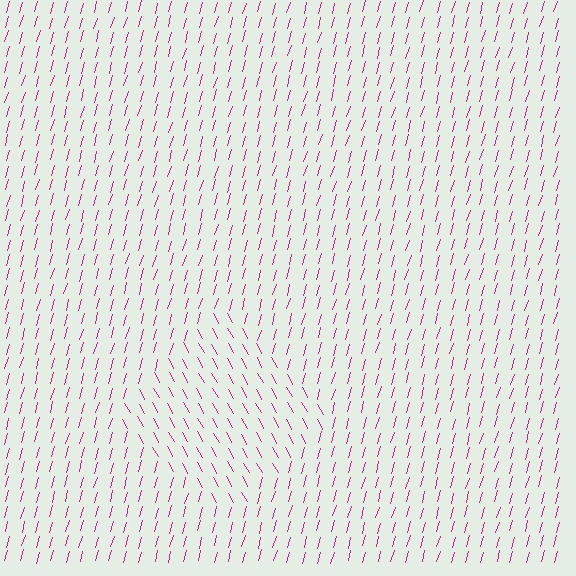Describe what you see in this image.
The image is filled with small magenta line segments. A diamond region in the image has lines oriented differently from the surrounding lines, creating a visible texture boundary.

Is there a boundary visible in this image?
Yes, there is a texture boundary formed by a change in line orientation.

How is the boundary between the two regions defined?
The boundary is defined purely by a change in line orientation (approximately 45 degrees difference). All lines are the same color and thickness.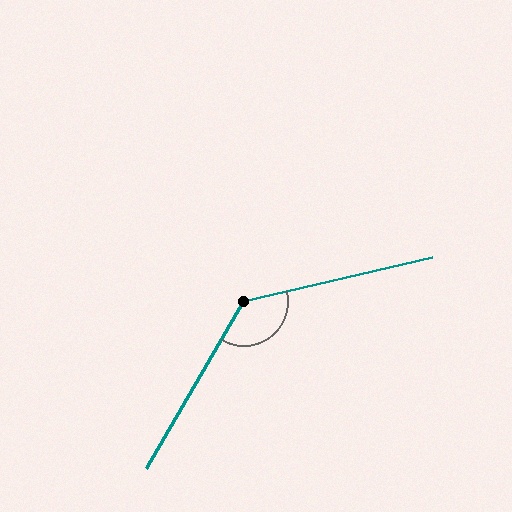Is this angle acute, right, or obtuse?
It is obtuse.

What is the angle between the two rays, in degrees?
Approximately 133 degrees.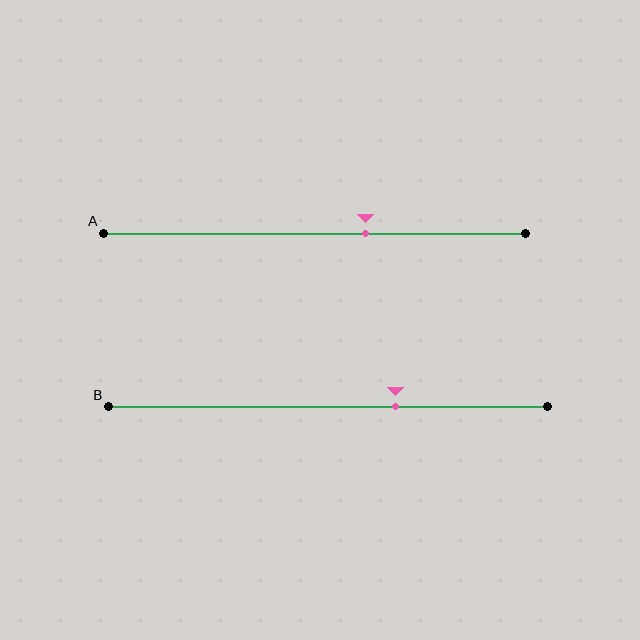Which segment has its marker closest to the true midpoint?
Segment A has its marker closest to the true midpoint.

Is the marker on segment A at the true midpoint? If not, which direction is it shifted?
No, the marker on segment A is shifted to the right by about 12% of the segment length.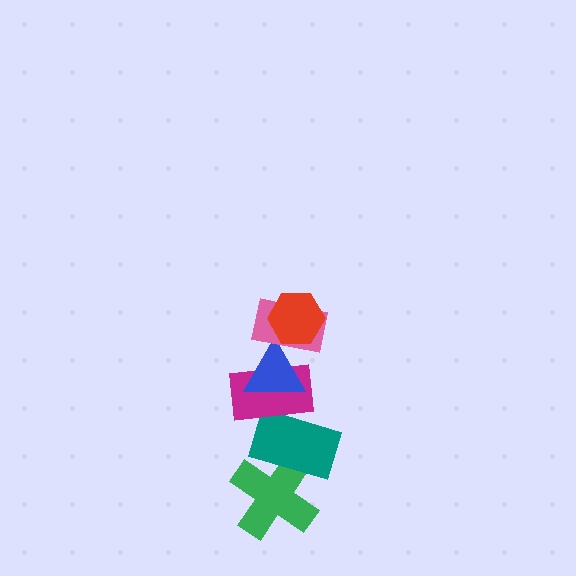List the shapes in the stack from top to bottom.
From top to bottom: the red hexagon, the pink rectangle, the blue triangle, the magenta rectangle, the teal rectangle, the green cross.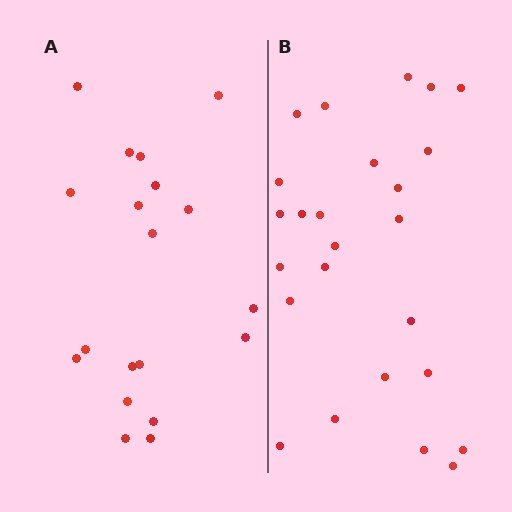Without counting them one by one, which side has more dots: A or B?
Region B (the right region) has more dots.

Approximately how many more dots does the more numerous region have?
Region B has about 6 more dots than region A.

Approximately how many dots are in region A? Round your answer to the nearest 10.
About 20 dots. (The exact count is 19, which rounds to 20.)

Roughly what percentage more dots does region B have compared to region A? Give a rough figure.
About 30% more.